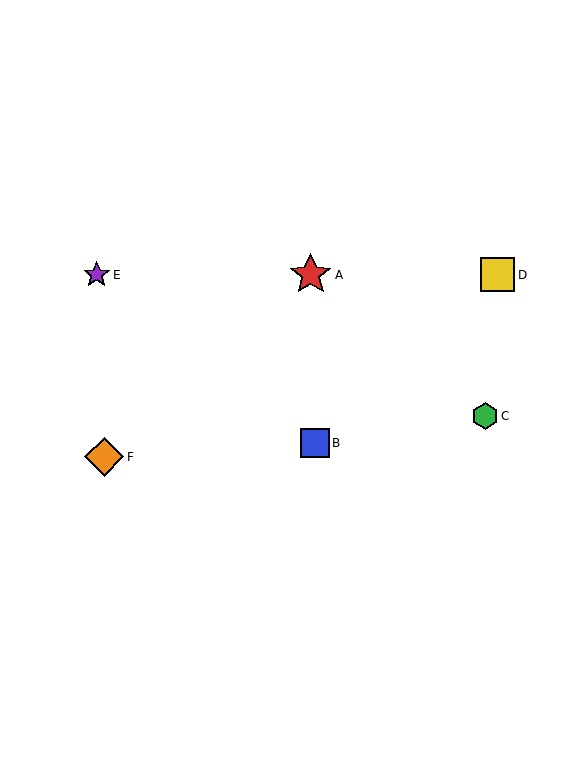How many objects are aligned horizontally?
3 objects (A, D, E) are aligned horizontally.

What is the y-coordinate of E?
Object E is at y≈275.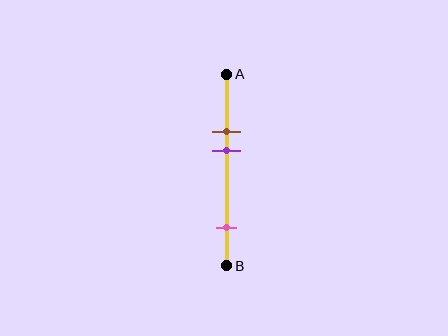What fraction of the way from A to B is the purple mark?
The purple mark is approximately 40% (0.4) of the way from A to B.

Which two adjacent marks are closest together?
The brown and purple marks are the closest adjacent pair.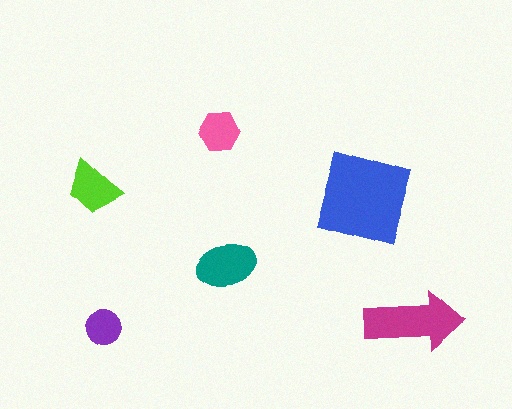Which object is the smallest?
The purple circle.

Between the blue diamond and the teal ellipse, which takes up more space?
The blue diamond.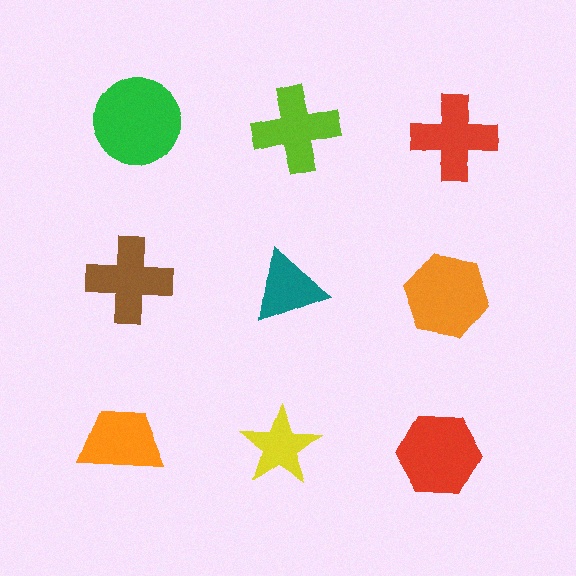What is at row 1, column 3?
A red cross.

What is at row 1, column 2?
A lime cross.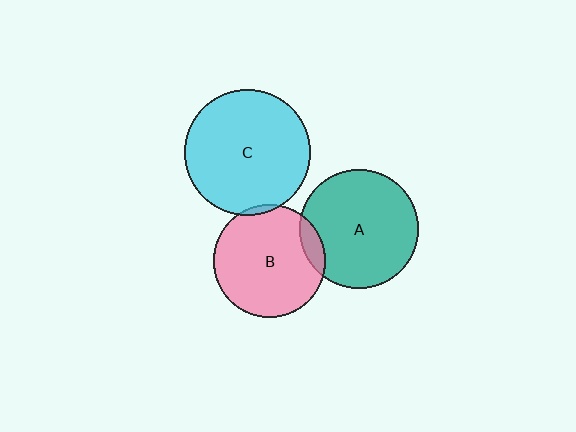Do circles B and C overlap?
Yes.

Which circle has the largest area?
Circle C (cyan).